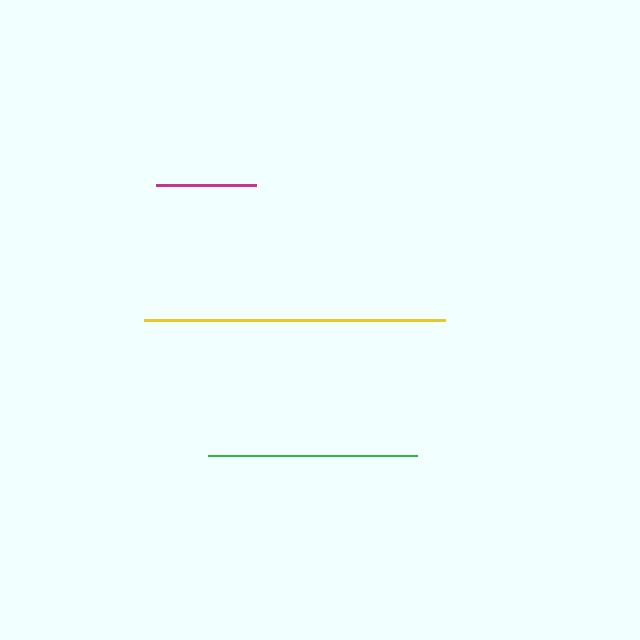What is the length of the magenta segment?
The magenta segment is approximately 100 pixels long.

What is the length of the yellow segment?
The yellow segment is approximately 300 pixels long.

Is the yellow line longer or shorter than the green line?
The yellow line is longer than the green line.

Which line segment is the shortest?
The magenta line is the shortest at approximately 100 pixels.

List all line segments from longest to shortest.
From longest to shortest: yellow, green, magenta.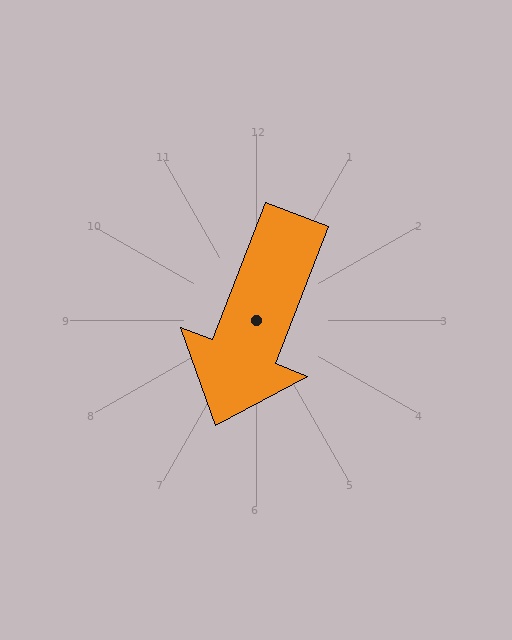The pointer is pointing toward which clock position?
Roughly 7 o'clock.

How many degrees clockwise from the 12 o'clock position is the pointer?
Approximately 201 degrees.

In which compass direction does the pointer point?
South.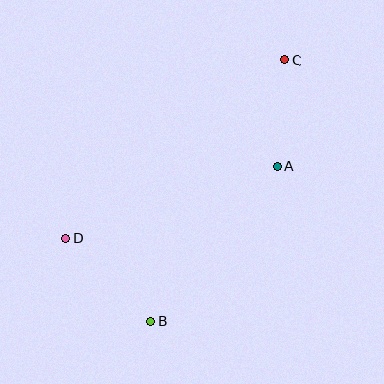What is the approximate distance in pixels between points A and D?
The distance between A and D is approximately 224 pixels.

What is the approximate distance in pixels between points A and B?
The distance between A and B is approximately 200 pixels.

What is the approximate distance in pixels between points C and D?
The distance between C and D is approximately 283 pixels.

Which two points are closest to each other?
Points A and C are closest to each other.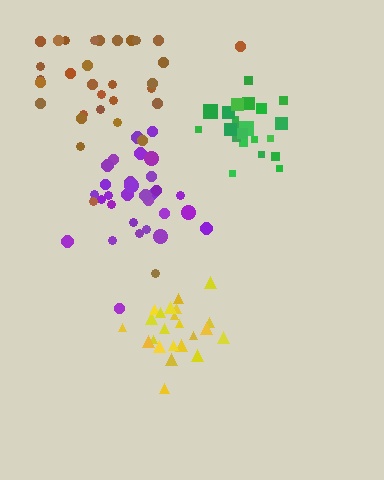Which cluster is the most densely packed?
Green.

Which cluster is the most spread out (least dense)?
Brown.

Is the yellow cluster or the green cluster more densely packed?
Green.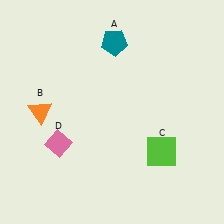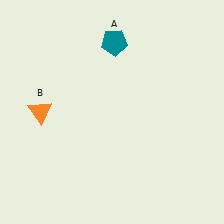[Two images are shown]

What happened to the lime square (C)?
The lime square (C) was removed in Image 2. It was in the bottom-right area of Image 1.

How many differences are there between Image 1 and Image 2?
There are 2 differences between the two images.